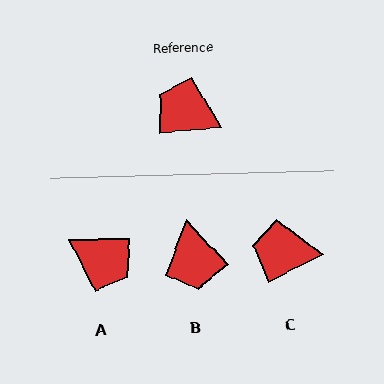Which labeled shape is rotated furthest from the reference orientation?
A, about 176 degrees away.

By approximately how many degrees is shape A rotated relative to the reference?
Approximately 176 degrees counter-clockwise.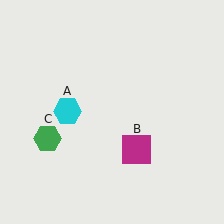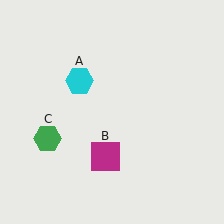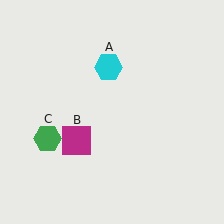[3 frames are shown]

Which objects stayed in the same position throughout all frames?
Green hexagon (object C) remained stationary.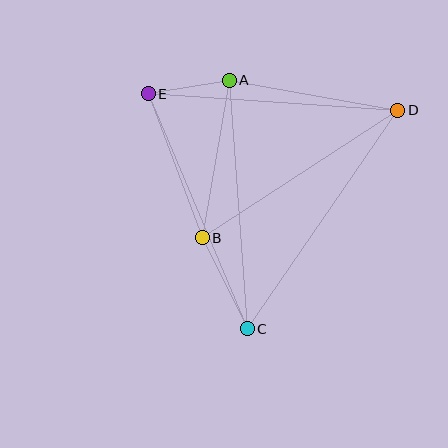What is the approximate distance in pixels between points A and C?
The distance between A and C is approximately 249 pixels.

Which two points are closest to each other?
Points A and E are closest to each other.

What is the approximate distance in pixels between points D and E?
The distance between D and E is approximately 250 pixels.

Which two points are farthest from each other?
Points C and D are farthest from each other.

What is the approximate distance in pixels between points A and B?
The distance between A and B is approximately 160 pixels.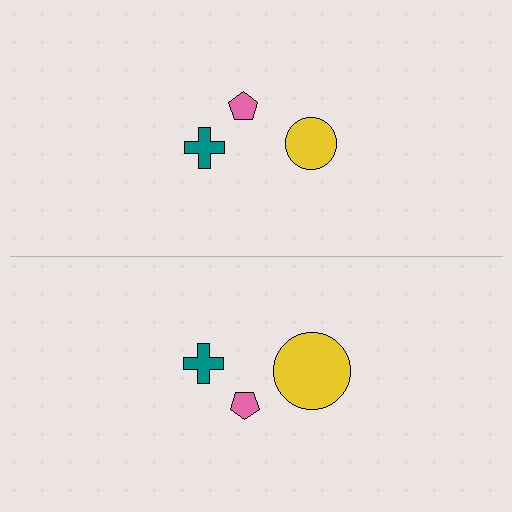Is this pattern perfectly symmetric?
No, the pattern is not perfectly symmetric. The yellow circle on the bottom side has a different size than its mirror counterpart.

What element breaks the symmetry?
The yellow circle on the bottom side has a different size than its mirror counterpart.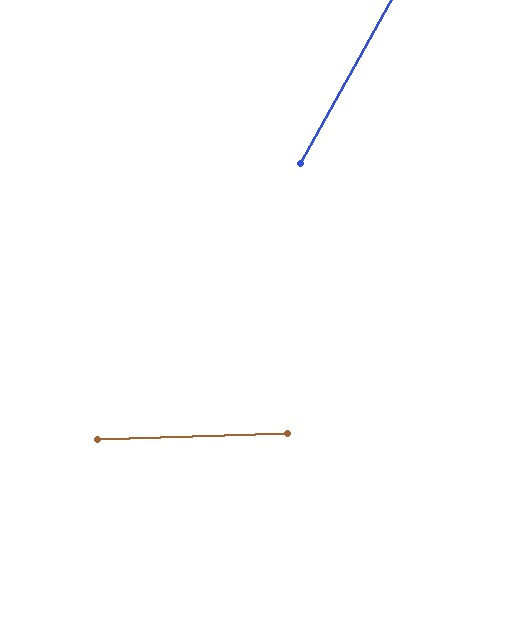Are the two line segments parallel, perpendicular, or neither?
Neither parallel nor perpendicular — they differ by about 59°.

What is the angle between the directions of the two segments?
Approximately 59 degrees.